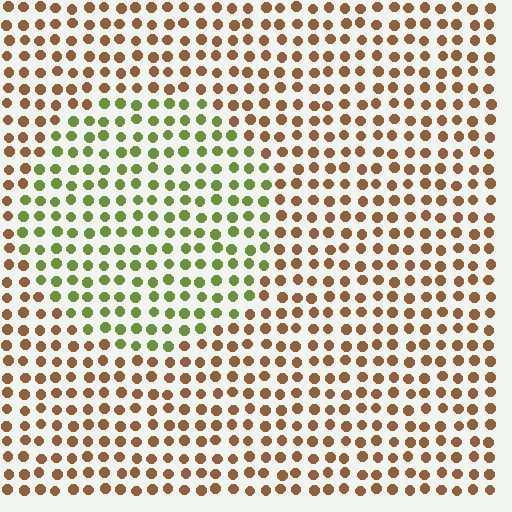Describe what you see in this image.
The image is filled with small brown elements in a uniform arrangement. A circle-shaped region is visible where the elements are tinted to a slightly different hue, forming a subtle color boundary.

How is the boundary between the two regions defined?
The boundary is defined purely by a slight shift in hue (about 63 degrees). Spacing, size, and orientation are identical on both sides.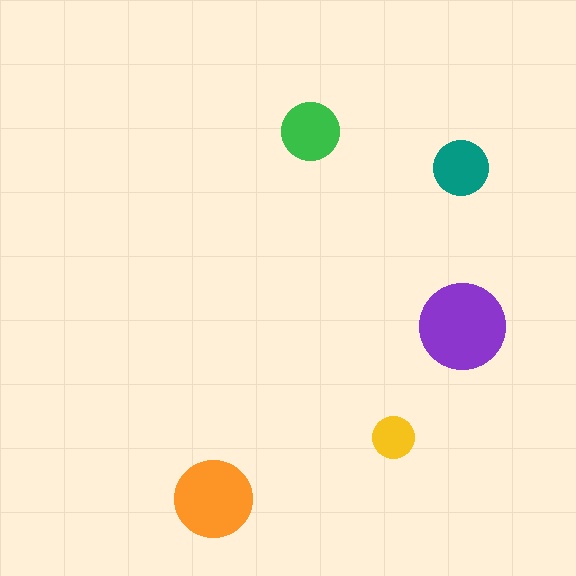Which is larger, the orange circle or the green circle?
The orange one.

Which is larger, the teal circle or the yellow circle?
The teal one.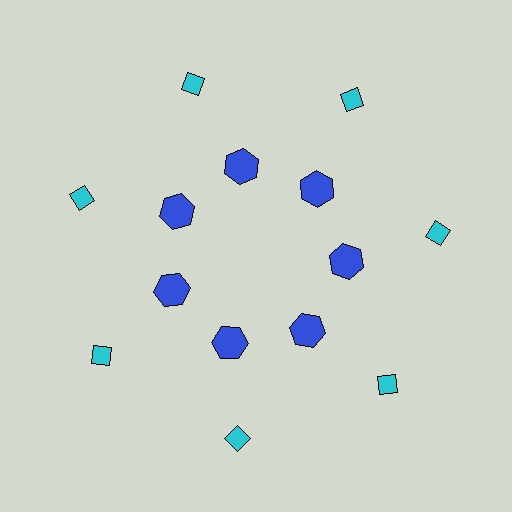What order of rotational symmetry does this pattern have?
This pattern has 7-fold rotational symmetry.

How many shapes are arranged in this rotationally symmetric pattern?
There are 14 shapes, arranged in 7 groups of 2.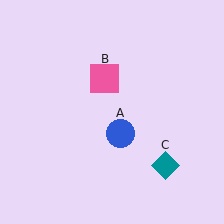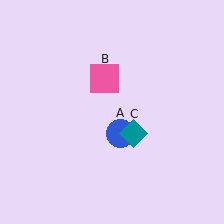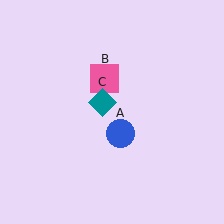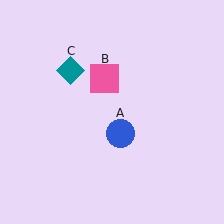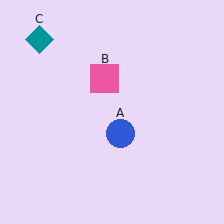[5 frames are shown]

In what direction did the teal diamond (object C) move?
The teal diamond (object C) moved up and to the left.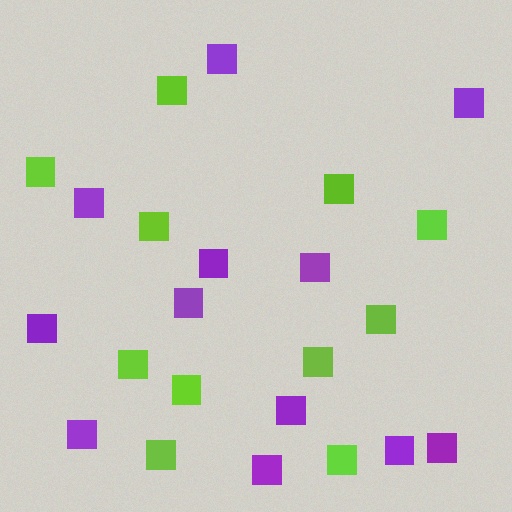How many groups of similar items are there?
There are 2 groups: one group of purple squares (12) and one group of lime squares (11).